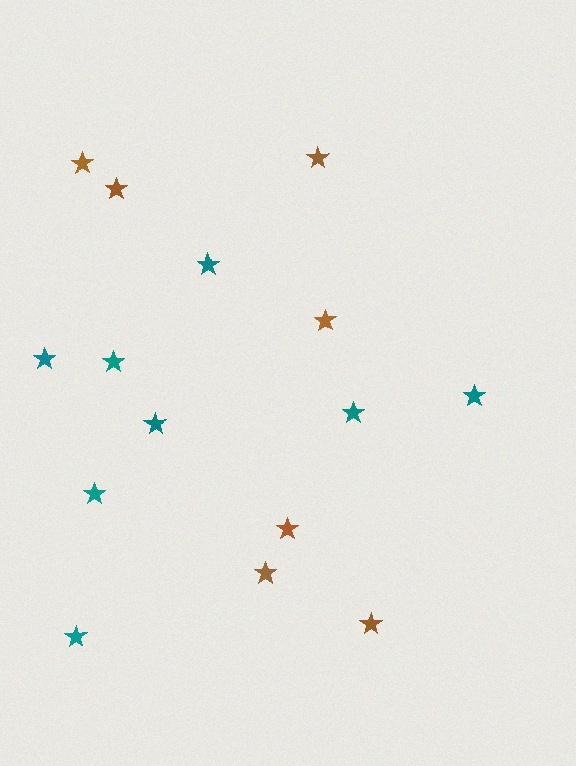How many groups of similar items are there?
There are 2 groups: one group of teal stars (8) and one group of brown stars (7).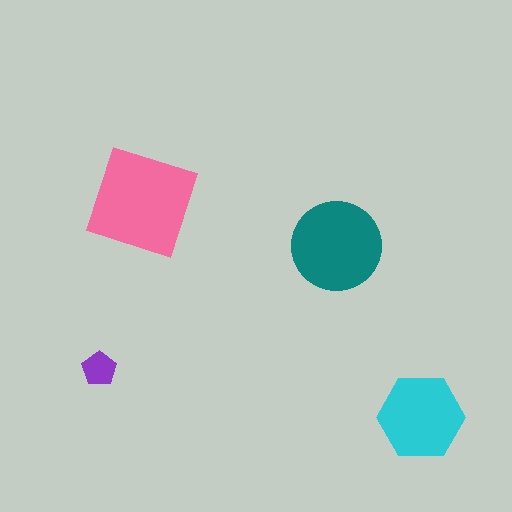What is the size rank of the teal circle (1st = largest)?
2nd.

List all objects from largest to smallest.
The pink diamond, the teal circle, the cyan hexagon, the purple pentagon.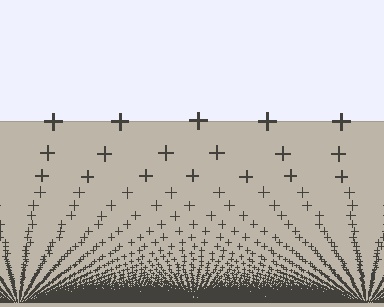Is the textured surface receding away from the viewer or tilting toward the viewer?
The surface appears to tilt toward the viewer. Texture elements get larger and sparser toward the top.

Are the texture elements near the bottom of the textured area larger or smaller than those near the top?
Smaller. The gradient is inverted — elements near the bottom are smaller and denser.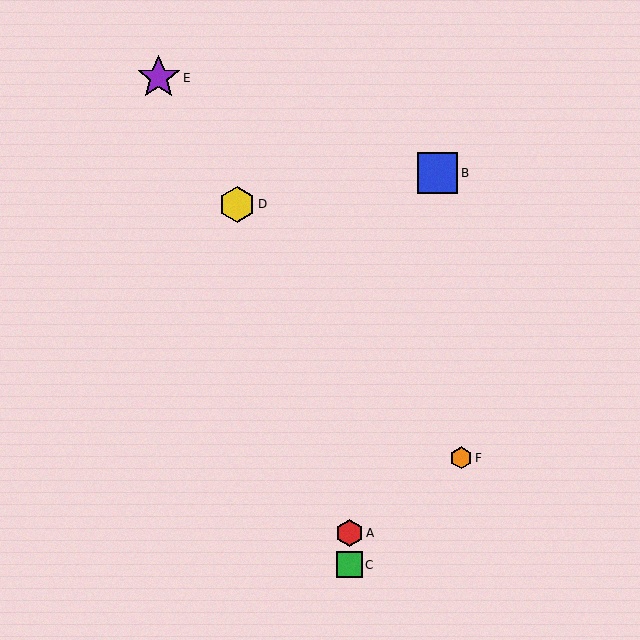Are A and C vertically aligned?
Yes, both are at x≈349.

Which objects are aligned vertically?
Objects A, C are aligned vertically.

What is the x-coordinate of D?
Object D is at x≈237.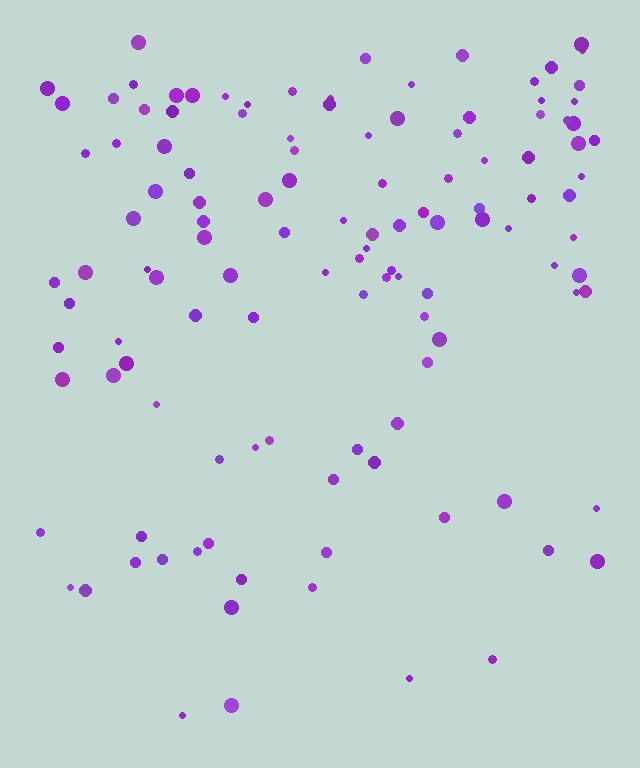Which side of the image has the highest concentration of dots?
The top.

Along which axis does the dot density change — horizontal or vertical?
Vertical.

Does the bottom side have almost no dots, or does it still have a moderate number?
Still a moderate number, just noticeably fewer than the top.